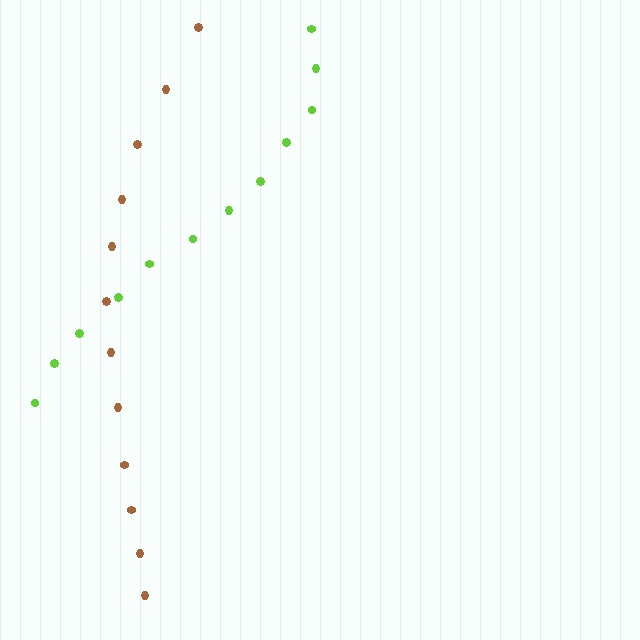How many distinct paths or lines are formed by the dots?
There are 2 distinct paths.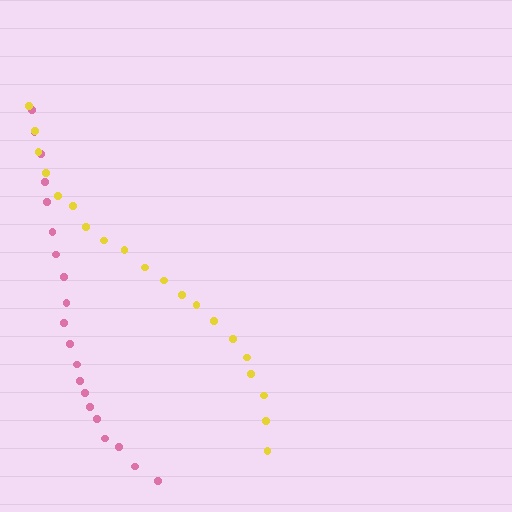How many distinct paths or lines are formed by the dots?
There are 2 distinct paths.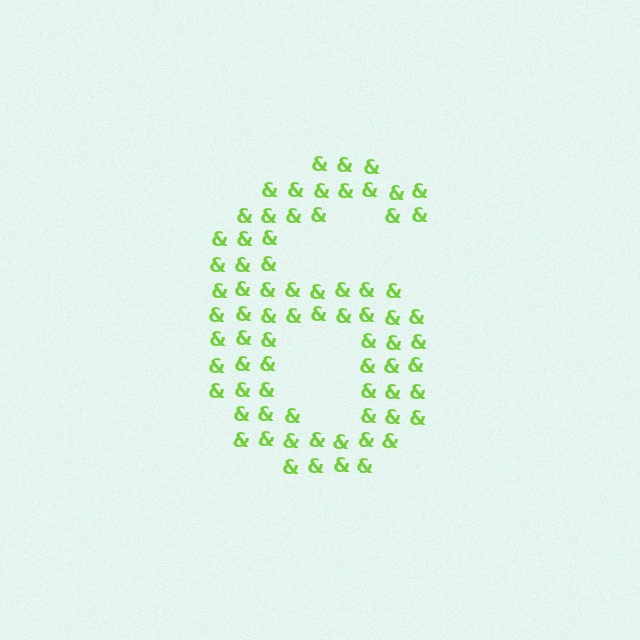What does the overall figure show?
The overall figure shows the digit 6.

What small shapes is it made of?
It is made of small ampersands.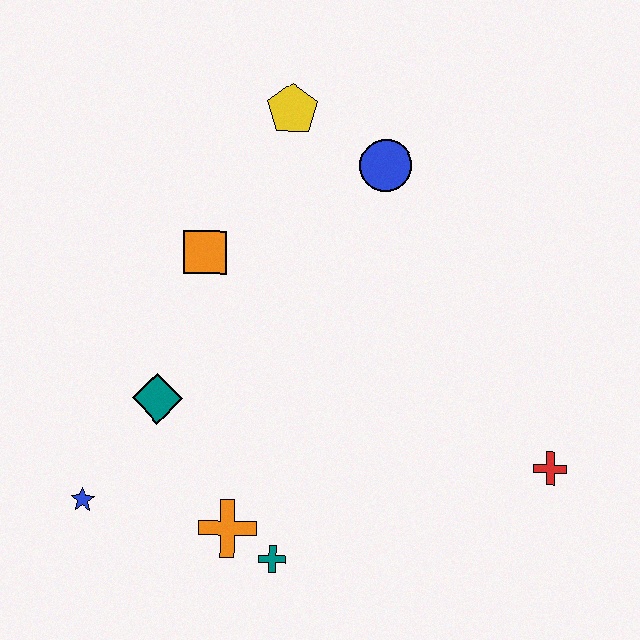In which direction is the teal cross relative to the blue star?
The teal cross is to the right of the blue star.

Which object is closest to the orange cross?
The teal cross is closest to the orange cross.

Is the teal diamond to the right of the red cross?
No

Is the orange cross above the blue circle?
No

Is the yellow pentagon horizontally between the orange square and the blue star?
No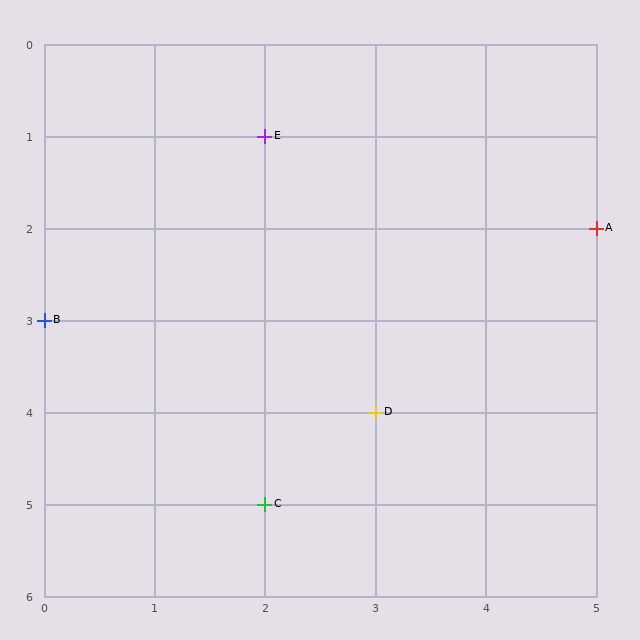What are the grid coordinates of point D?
Point D is at grid coordinates (3, 4).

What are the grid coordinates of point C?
Point C is at grid coordinates (2, 5).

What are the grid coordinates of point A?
Point A is at grid coordinates (5, 2).